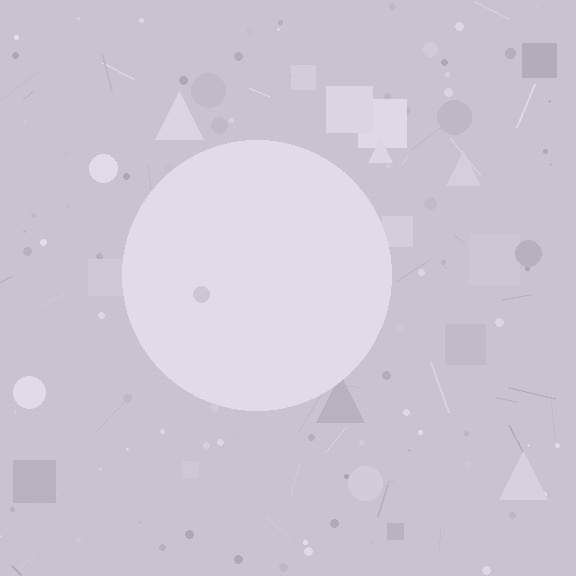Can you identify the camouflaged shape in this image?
The camouflaged shape is a circle.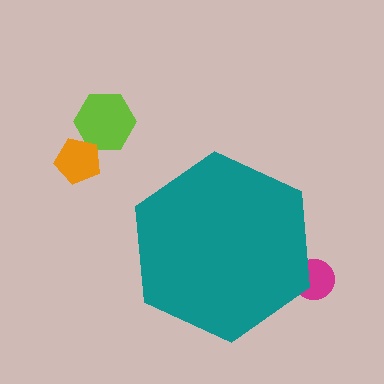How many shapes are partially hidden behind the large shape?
1 shape is partially hidden.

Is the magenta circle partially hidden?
Yes, the magenta circle is partially hidden behind the teal hexagon.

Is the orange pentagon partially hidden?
No, the orange pentagon is fully visible.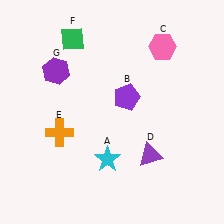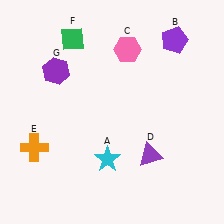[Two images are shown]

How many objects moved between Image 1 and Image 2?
3 objects moved between the two images.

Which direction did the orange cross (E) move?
The orange cross (E) moved left.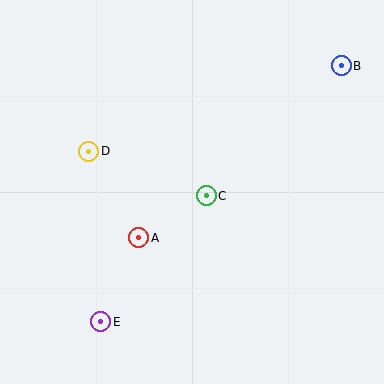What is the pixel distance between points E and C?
The distance between E and C is 164 pixels.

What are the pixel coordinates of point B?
Point B is at (341, 66).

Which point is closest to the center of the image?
Point C at (206, 196) is closest to the center.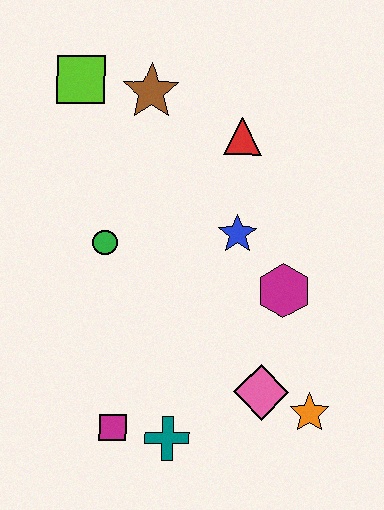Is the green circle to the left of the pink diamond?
Yes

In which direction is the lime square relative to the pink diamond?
The lime square is above the pink diamond.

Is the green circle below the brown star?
Yes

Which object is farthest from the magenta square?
The lime square is farthest from the magenta square.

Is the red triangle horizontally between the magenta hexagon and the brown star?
Yes